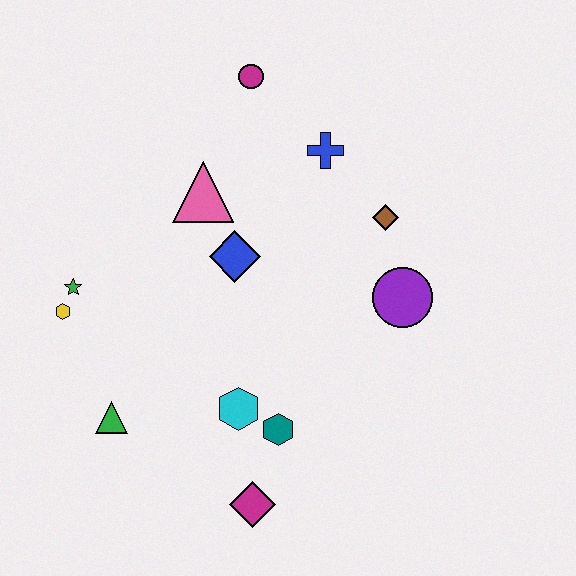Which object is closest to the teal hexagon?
The cyan hexagon is closest to the teal hexagon.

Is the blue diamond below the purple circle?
No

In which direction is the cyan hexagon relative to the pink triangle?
The cyan hexagon is below the pink triangle.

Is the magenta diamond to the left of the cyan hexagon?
No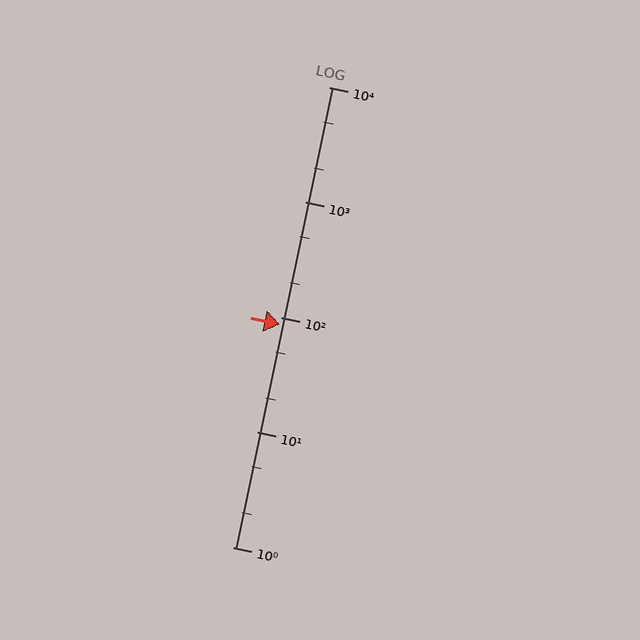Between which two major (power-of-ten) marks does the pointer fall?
The pointer is between 10 and 100.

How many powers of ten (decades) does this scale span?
The scale spans 4 decades, from 1 to 10000.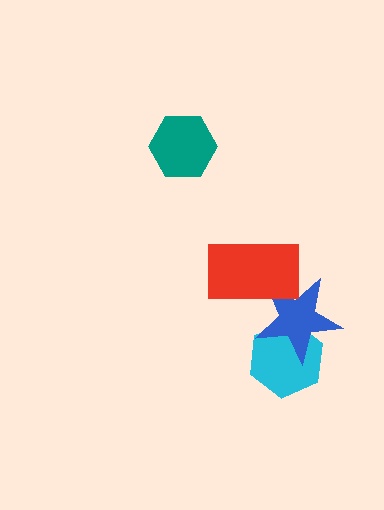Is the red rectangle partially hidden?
No, no other shape covers it.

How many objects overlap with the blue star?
2 objects overlap with the blue star.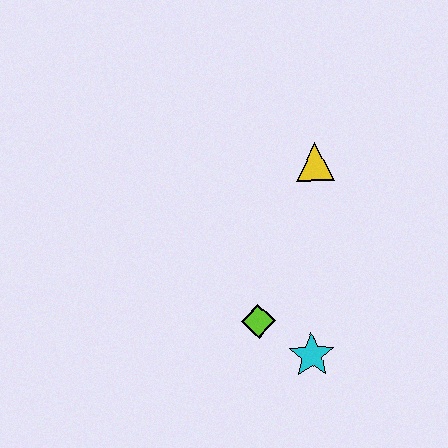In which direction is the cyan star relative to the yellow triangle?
The cyan star is below the yellow triangle.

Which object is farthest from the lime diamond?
The yellow triangle is farthest from the lime diamond.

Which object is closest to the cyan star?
The lime diamond is closest to the cyan star.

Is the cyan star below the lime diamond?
Yes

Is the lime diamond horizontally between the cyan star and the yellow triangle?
No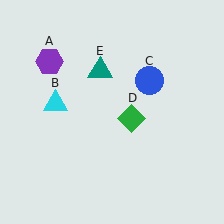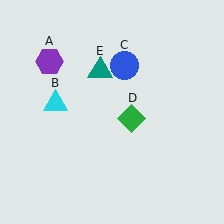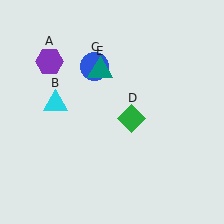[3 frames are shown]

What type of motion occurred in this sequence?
The blue circle (object C) rotated counterclockwise around the center of the scene.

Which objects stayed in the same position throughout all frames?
Purple hexagon (object A) and cyan triangle (object B) and green diamond (object D) and teal triangle (object E) remained stationary.